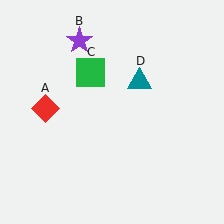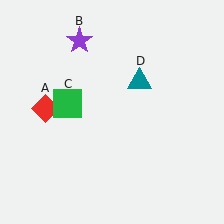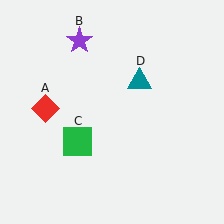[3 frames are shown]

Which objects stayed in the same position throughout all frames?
Red diamond (object A) and purple star (object B) and teal triangle (object D) remained stationary.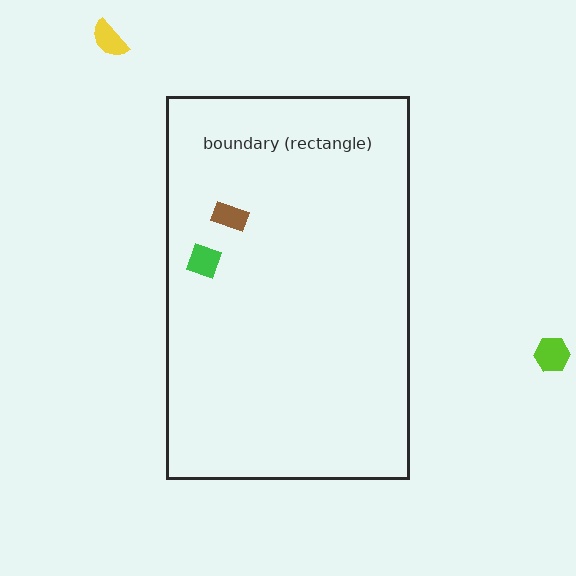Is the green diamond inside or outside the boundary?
Inside.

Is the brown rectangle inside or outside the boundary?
Inside.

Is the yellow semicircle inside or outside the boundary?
Outside.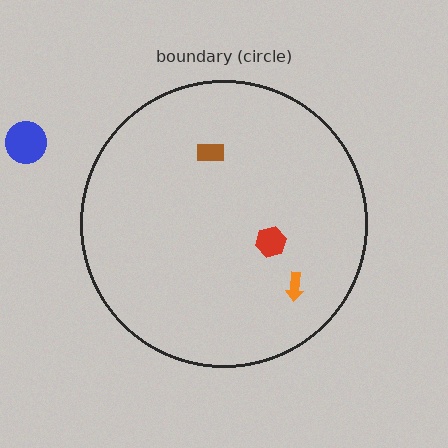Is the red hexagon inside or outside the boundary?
Inside.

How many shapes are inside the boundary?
3 inside, 1 outside.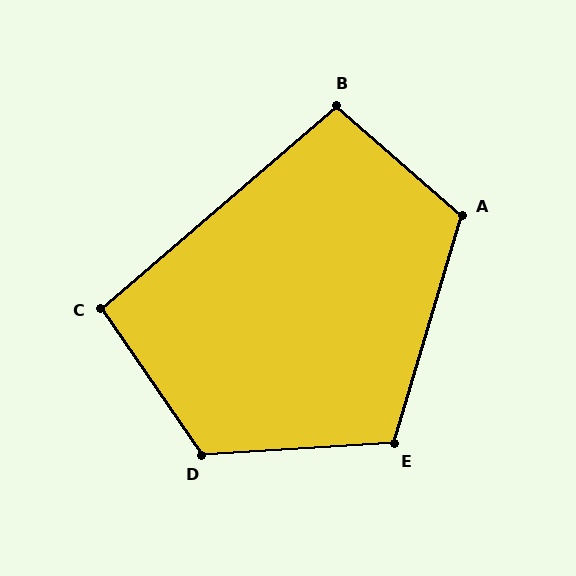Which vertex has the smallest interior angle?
C, at approximately 96 degrees.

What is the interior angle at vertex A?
Approximately 115 degrees (obtuse).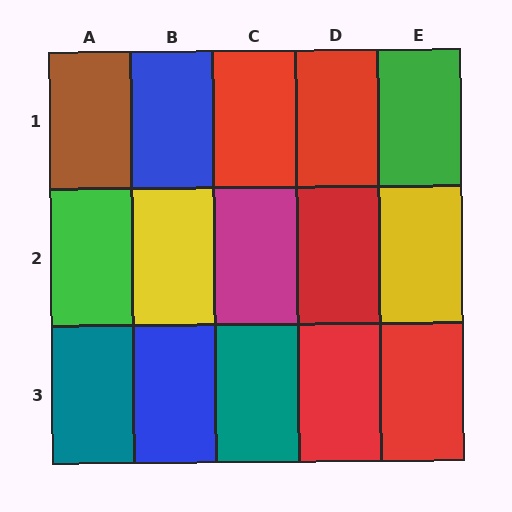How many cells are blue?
2 cells are blue.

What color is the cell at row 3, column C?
Teal.